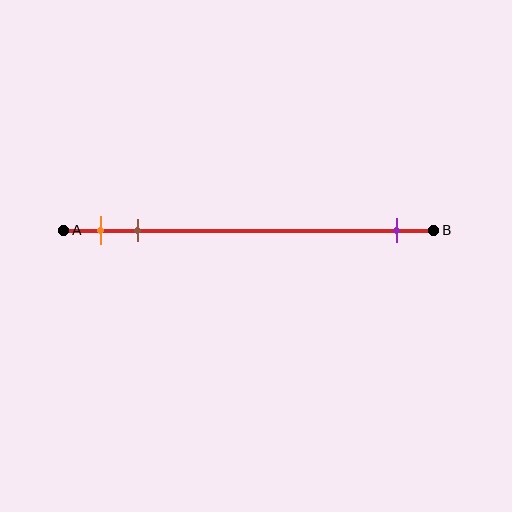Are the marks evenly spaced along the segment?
No, the marks are not evenly spaced.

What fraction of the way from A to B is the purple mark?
The purple mark is approximately 90% (0.9) of the way from A to B.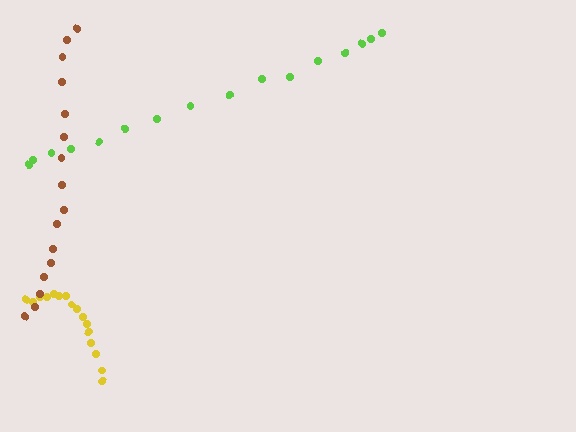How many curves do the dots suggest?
There are 3 distinct paths.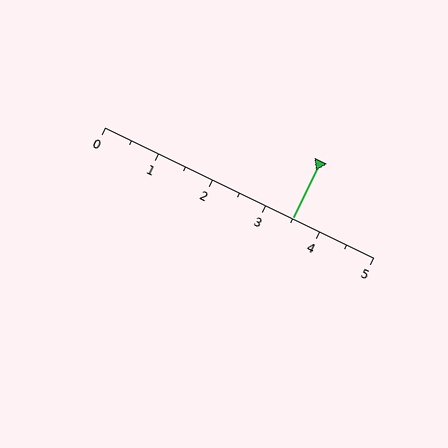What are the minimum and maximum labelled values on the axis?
The axis runs from 0 to 5.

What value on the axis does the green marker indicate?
The marker indicates approximately 3.5.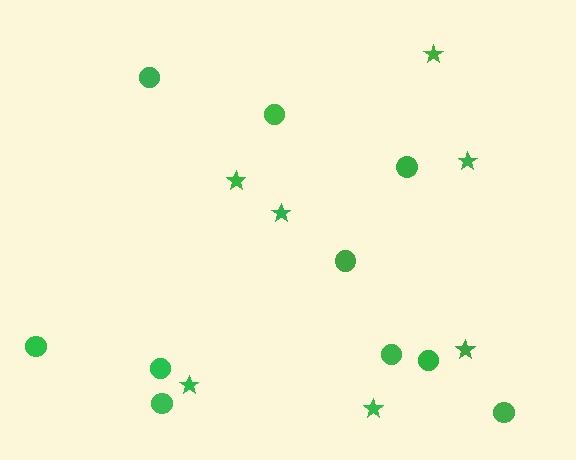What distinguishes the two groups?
There are 2 groups: one group of circles (10) and one group of stars (7).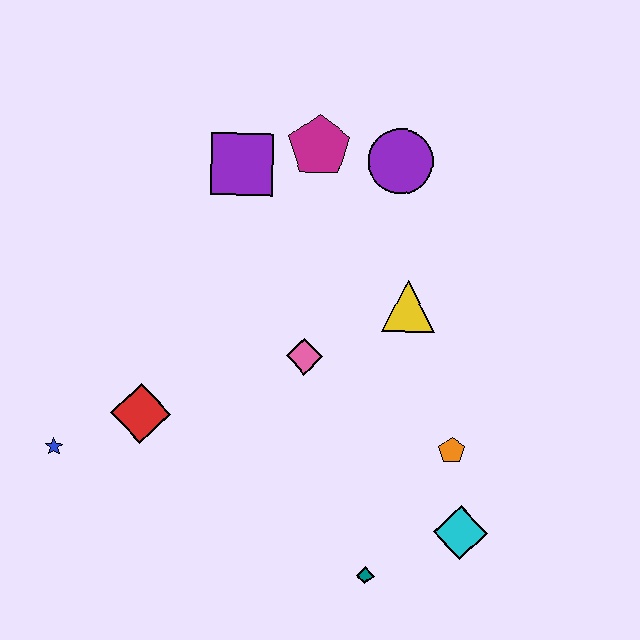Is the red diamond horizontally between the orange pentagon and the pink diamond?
No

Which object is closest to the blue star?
The red diamond is closest to the blue star.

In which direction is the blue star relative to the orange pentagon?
The blue star is to the left of the orange pentagon.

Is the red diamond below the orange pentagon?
No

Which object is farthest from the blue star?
The purple circle is farthest from the blue star.